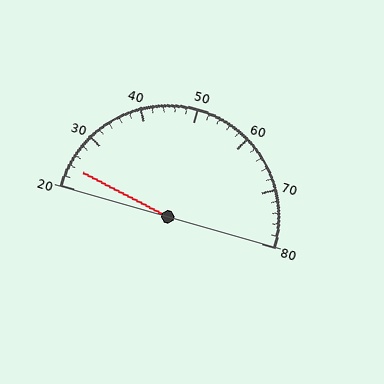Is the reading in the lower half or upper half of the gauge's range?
The reading is in the lower half of the range (20 to 80).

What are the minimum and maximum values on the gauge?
The gauge ranges from 20 to 80.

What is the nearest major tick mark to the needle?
The nearest major tick mark is 20.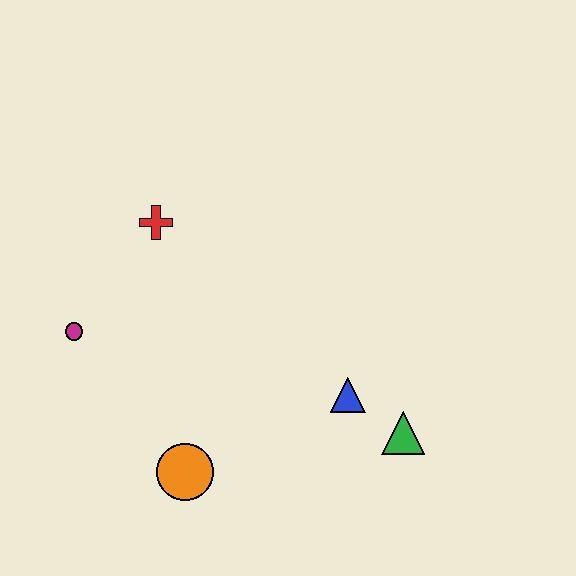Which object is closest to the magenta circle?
The red cross is closest to the magenta circle.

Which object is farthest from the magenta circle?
The green triangle is farthest from the magenta circle.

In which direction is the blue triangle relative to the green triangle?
The blue triangle is to the left of the green triangle.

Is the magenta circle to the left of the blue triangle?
Yes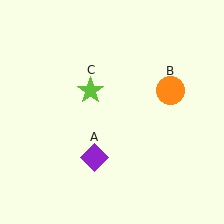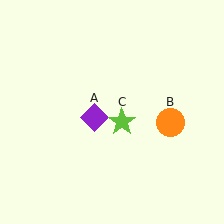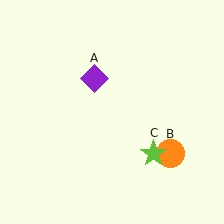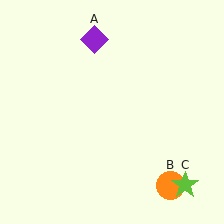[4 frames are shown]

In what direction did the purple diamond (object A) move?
The purple diamond (object A) moved up.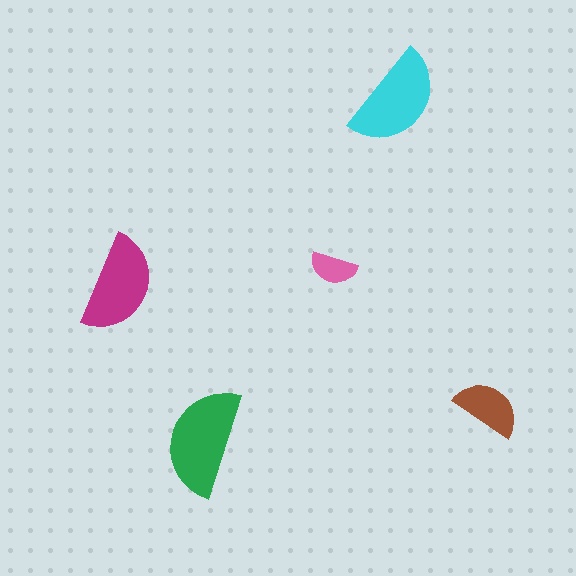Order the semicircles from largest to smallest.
the green one, the cyan one, the magenta one, the brown one, the pink one.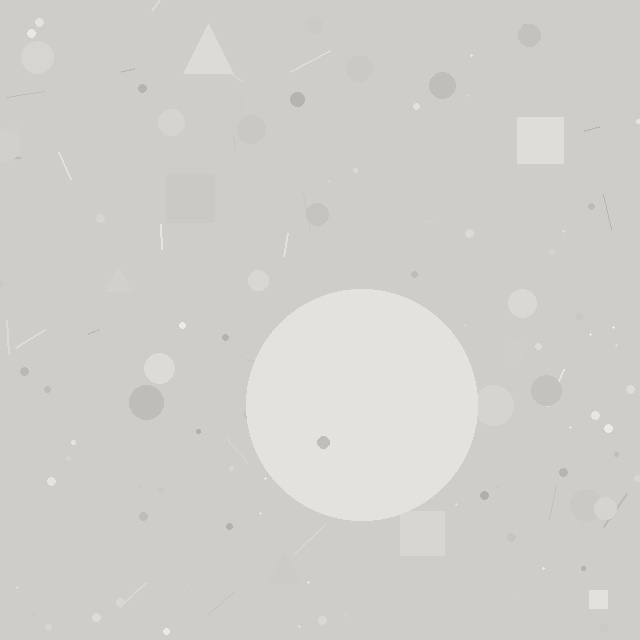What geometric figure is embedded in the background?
A circle is embedded in the background.